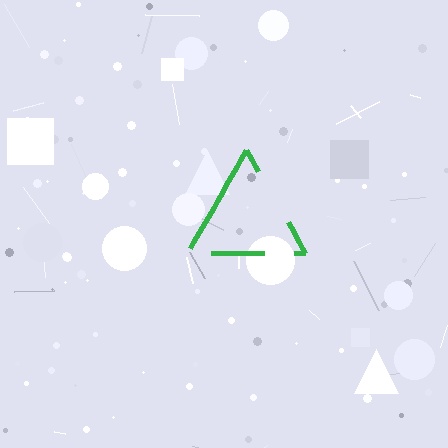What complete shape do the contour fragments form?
The contour fragments form a triangle.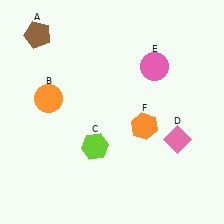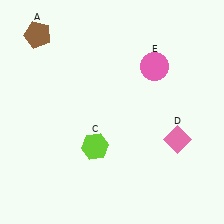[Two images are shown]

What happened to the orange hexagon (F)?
The orange hexagon (F) was removed in Image 2. It was in the bottom-right area of Image 1.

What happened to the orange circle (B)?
The orange circle (B) was removed in Image 2. It was in the top-left area of Image 1.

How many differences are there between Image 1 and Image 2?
There are 2 differences between the two images.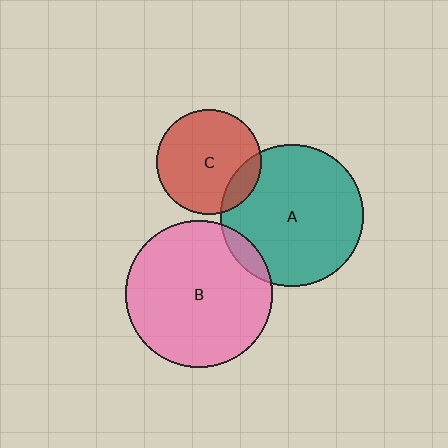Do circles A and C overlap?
Yes.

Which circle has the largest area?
Circle B (pink).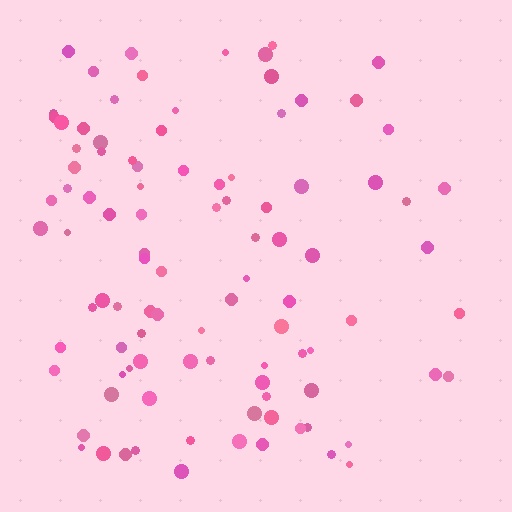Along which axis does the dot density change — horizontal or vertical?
Horizontal.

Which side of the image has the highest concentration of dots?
The left.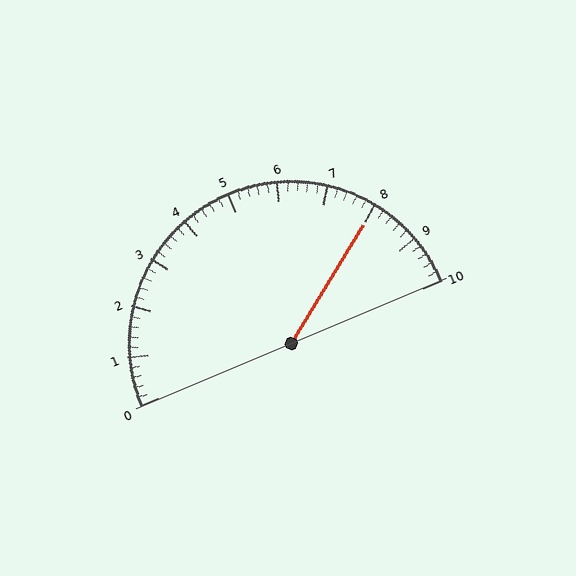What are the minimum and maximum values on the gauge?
The gauge ranges from 0 to 10.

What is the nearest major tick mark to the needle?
The nearest major tick mark is 8.